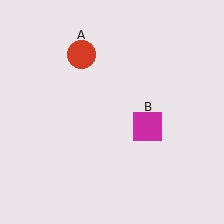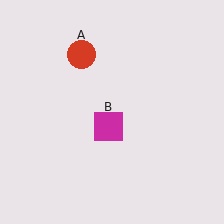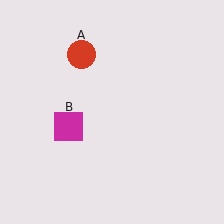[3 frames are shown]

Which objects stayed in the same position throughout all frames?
Red circle (object A) remained stationary.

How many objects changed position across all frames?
1 object changed position: magenta square (object B).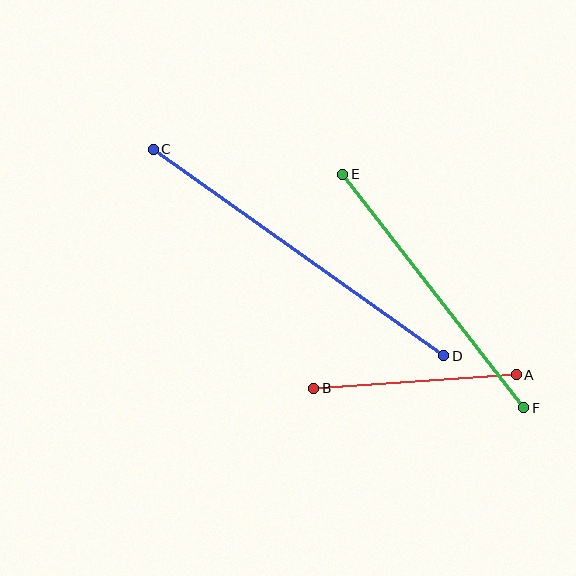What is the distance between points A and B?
The distance is approximately 203 pixels.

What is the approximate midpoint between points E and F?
The midpoint is at approximately (433, 291) pixels.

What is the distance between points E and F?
The distance is approximately 295 pixels.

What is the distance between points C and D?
The distance is approximately 356 pixels.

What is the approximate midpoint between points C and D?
The midpoint is at approximately (298, 253) pixels.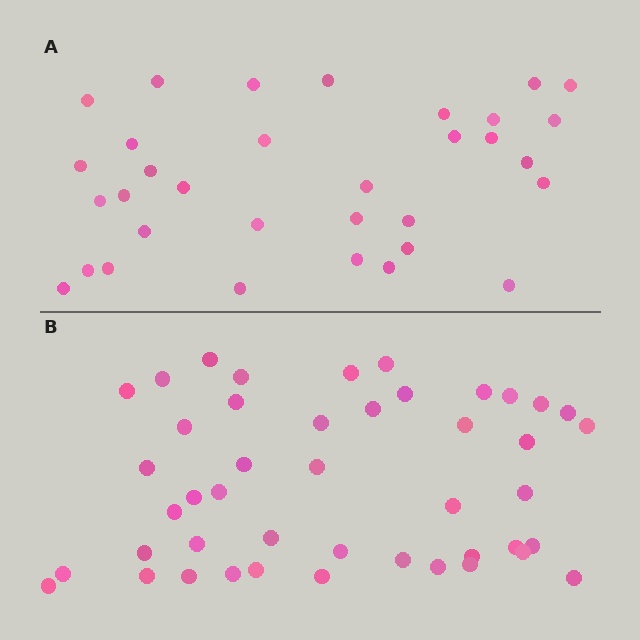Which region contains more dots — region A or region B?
Region B (the bottom region) has more dots.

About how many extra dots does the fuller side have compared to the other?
Region B has roughly 12 or so more dots than region A.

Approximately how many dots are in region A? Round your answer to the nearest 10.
About 30 dots. (The exact count is 33, which rounds to 30.)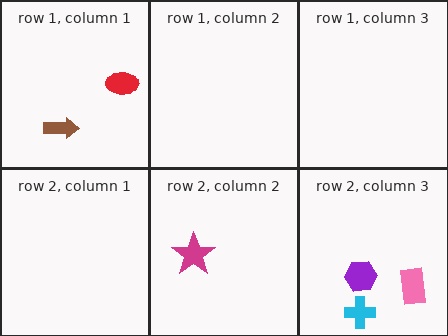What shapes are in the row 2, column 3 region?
The cyan cross, the pink rectangle, the purple hexagon.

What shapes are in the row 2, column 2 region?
The magenta star.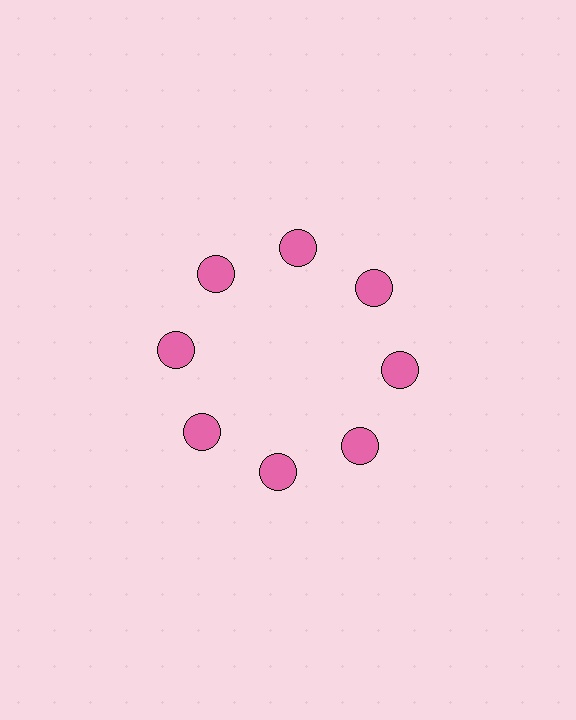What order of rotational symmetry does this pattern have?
This pattern has 8-fold rotational symmetry.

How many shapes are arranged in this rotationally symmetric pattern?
There are 8 shapes, arranged in 8 groups of 1.